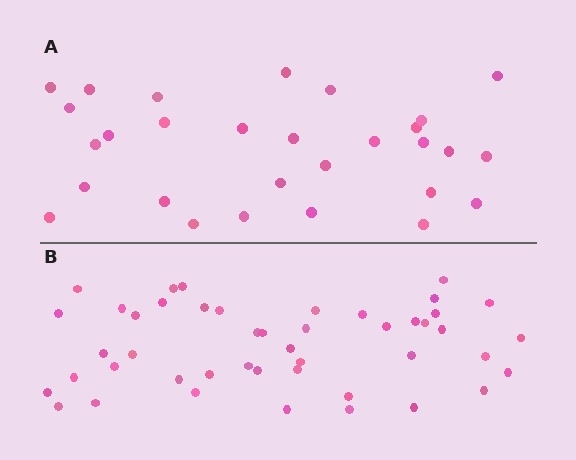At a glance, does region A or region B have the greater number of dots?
Region B (the bottom region) has more dots.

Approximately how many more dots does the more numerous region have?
Region B has approximately 15 more dots than region A.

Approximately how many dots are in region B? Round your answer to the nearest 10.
About 50 dots. (The exact count is 46, which rounds to 50.)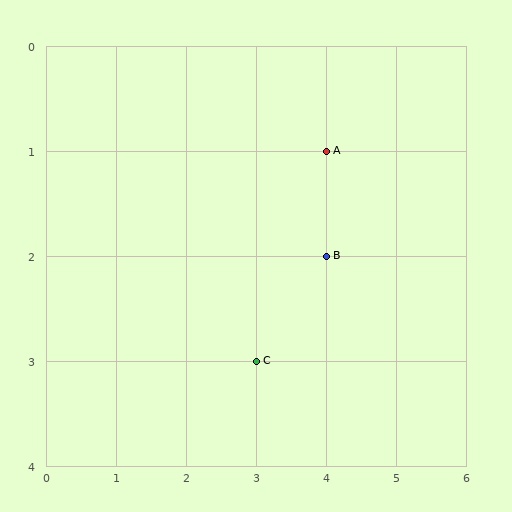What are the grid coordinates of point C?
Point C is at grid coordinates (3, 3).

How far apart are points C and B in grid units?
Points C and B are 1 column and 1 row apart (about 1.4 grid units diagonally).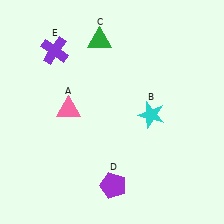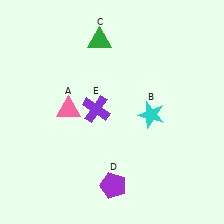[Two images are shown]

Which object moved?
The purple cross (E) moved down.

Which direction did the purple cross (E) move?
The purple cross (E) moved down.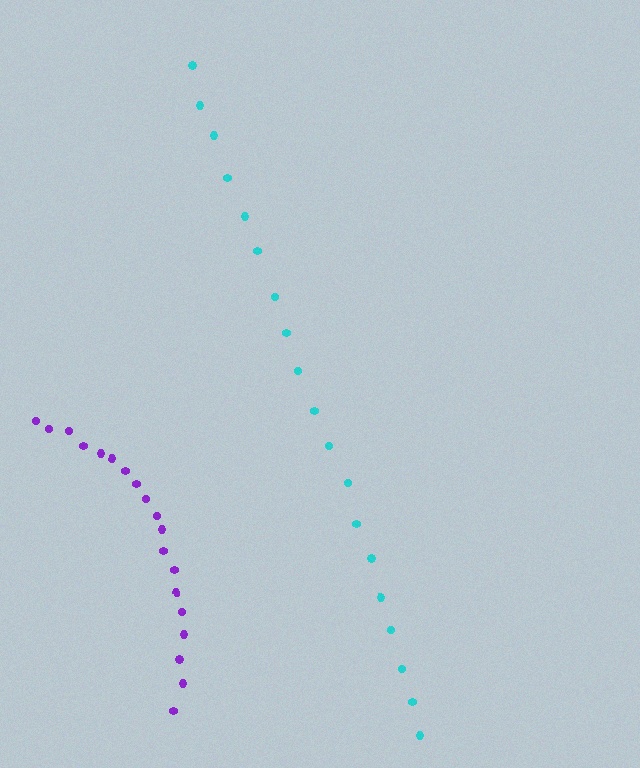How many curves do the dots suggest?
There are 2 distinct paths.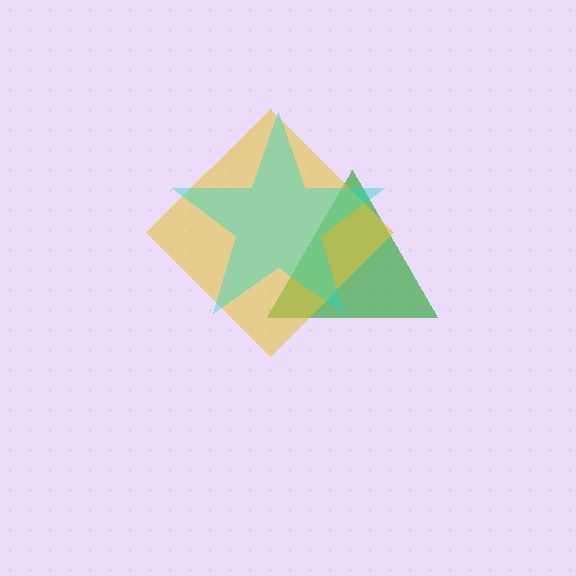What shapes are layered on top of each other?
The layered shapes are: a green triangle, a yellow diamond, a cyan star.